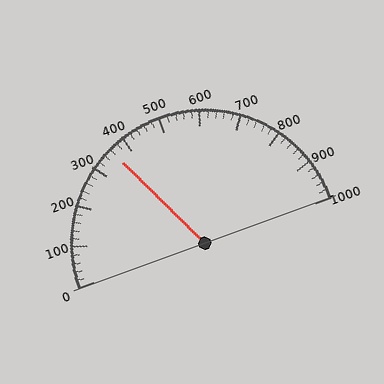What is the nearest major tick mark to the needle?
The nearest major tick mark is 400.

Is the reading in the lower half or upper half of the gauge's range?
The reading is in the lower half of the range (0 to 1000).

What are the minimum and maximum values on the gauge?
The gauge ranges from 0 to 1000.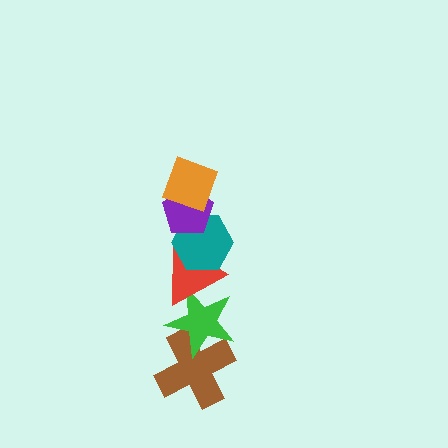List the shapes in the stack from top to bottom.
From top to bottom: the orange diamond, the purple pentagon, the teal hexagon, the red triangle, the green star, the brown cross.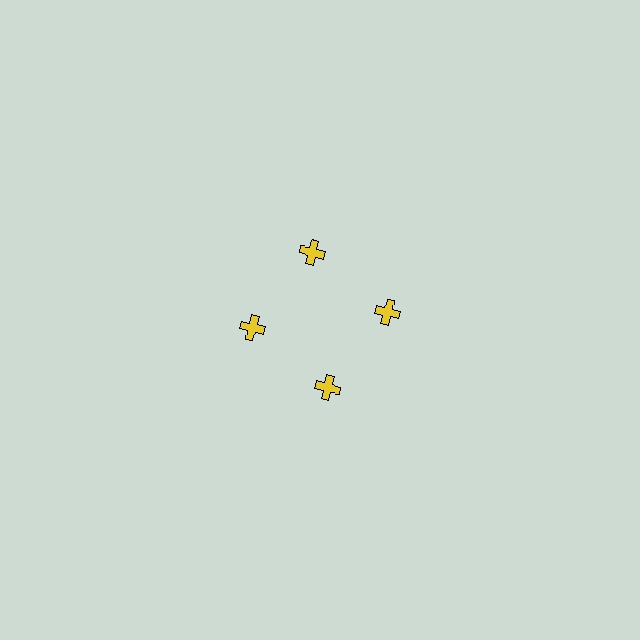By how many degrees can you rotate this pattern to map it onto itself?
The pattern maps onto itself every 90 degrees of rotation.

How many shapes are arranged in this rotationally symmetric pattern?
There are 4 shapes, arranged in 4 groups of 1.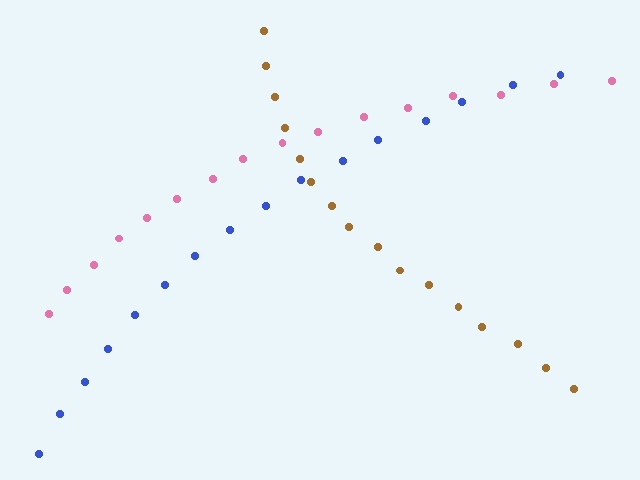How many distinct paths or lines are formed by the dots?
There are 3 distinct paths.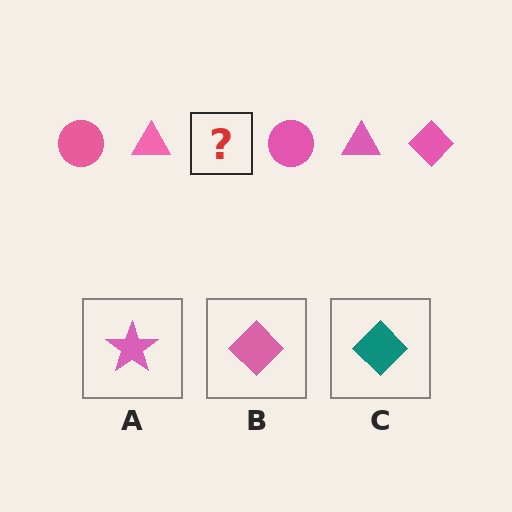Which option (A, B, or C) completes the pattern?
B.